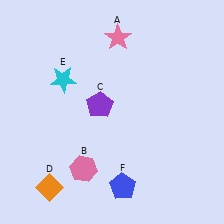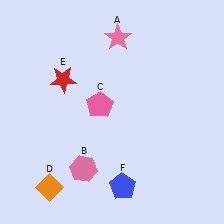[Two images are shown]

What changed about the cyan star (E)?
In Image 1, E is cyan. In Image 2, it changed to red.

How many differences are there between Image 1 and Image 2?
There are 2 differences between the two images.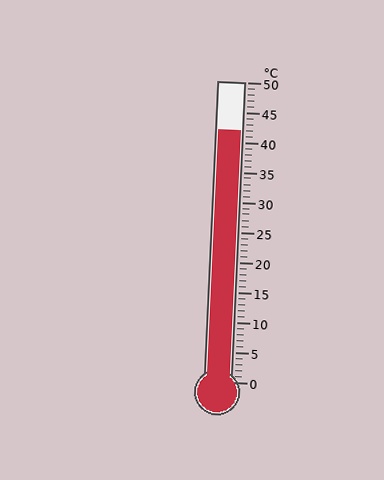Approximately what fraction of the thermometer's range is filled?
The thermometer is filled to approximately 85% of its range.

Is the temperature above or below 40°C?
The temperature is above 40°C.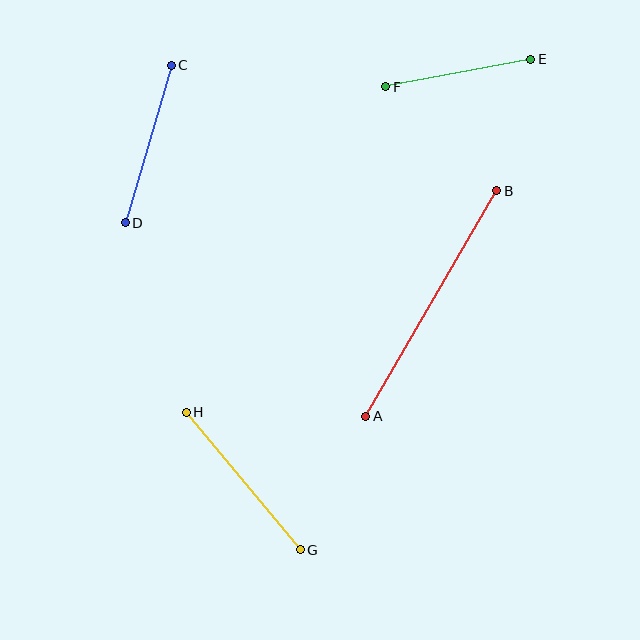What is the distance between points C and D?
The distance is approximately 164 pixels.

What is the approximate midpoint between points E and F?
The midpoint is at approximately (458, 73) pixels.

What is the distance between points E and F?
The distance is approximately 148 pixels.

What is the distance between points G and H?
The distance is approximately 179 pixels.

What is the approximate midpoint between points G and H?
The midpoint is at approximately (243, 481) pixels.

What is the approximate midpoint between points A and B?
The midpoint is at approximately (431, 303) pixels.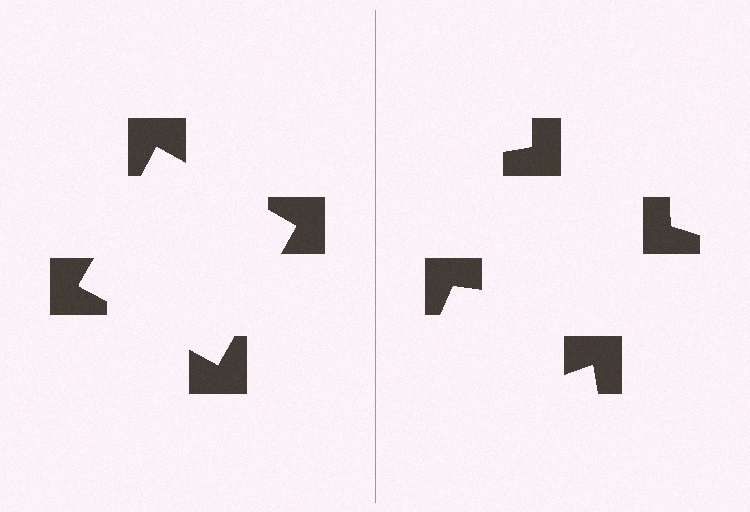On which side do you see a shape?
An illusory square appears on the left side. On the right side the wedge cuts are rotated, so no coherent shape forms.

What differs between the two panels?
The notched squares are positioned identically on both sides; only the wedge orientations differ. On the left they align to a square; on the right they are misaligned.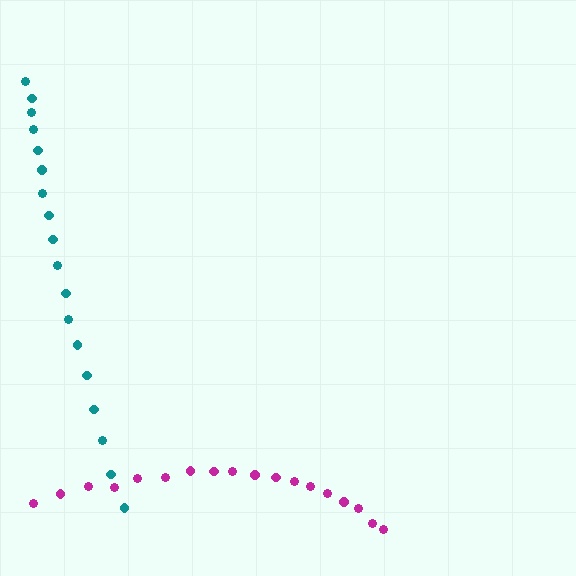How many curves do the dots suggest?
There are 2 distinct paths.